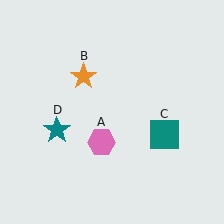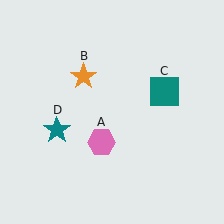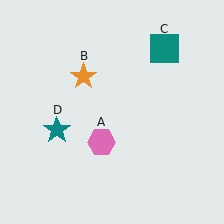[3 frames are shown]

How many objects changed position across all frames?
1 object changed position: teal square (object C).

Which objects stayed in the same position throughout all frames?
Pink hexagon (object A) and orange star (object B) and teal star (object D) remained stationary.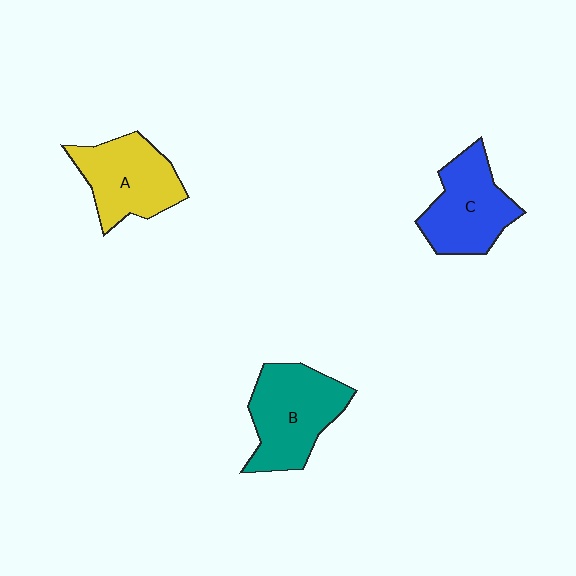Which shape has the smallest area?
Shape C (blue).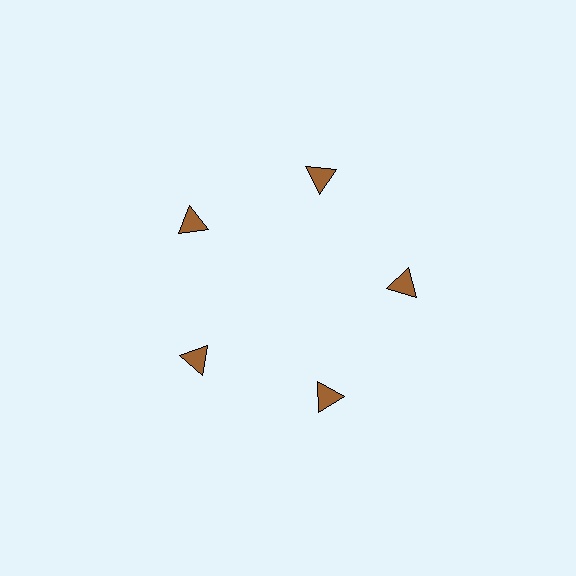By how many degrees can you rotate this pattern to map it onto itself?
The pattern maps onto itself every 72 degrees of rotation.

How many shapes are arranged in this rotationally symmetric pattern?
There are 5 shapes, arranged in 5 groups of 1.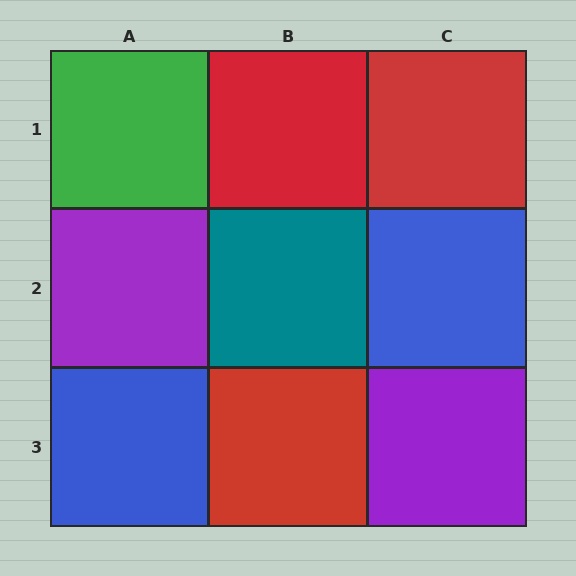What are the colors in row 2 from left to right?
Purple, teal, blue.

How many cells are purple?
2 cells are purple.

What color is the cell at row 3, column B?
Red.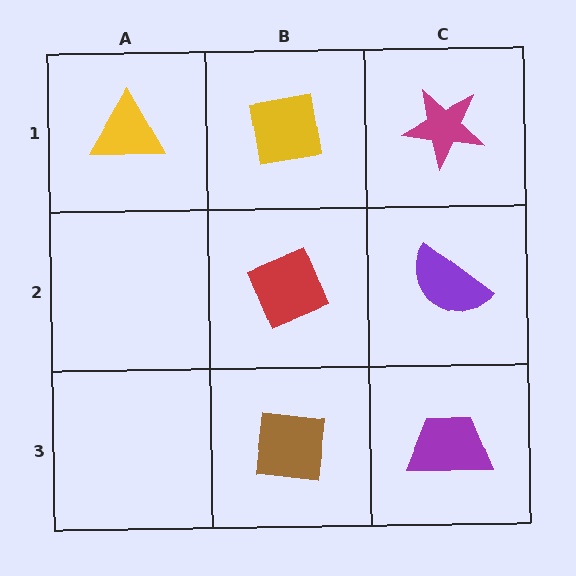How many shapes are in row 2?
2 shapes.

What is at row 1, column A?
A yellow triangle.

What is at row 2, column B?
A red diamond.